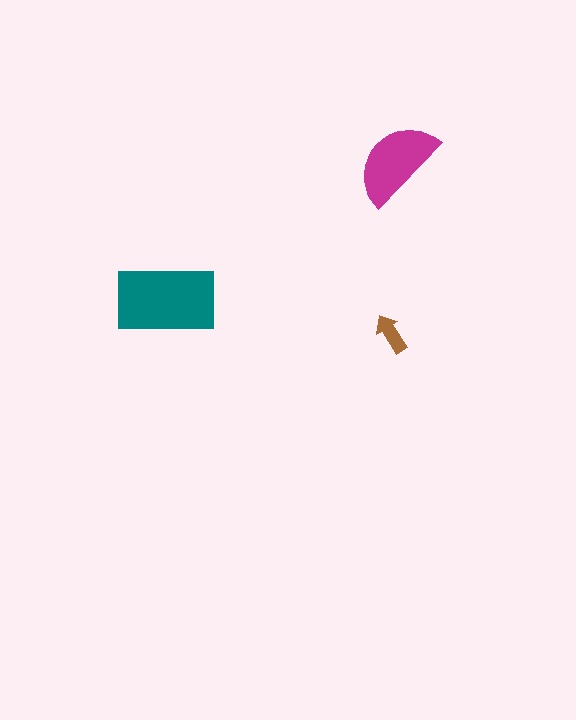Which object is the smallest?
The brown arrow.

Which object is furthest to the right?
The magenta semicircle is rightmost.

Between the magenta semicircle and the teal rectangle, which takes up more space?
The teal rectangle.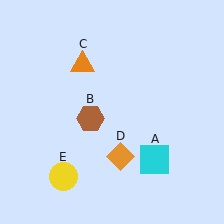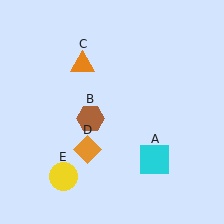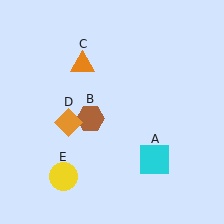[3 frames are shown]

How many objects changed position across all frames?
1 object changed position: orange diamond (object D).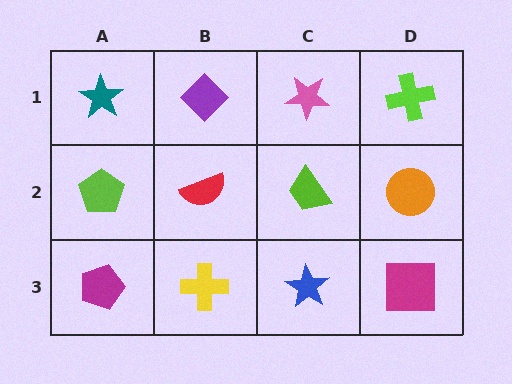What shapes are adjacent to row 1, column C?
A lime trapezoid (row 2, column C), a purple diamond (row 1, column B), a lime cross (row 1, column D).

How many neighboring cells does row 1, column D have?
2.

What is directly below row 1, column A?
A lime pentagon.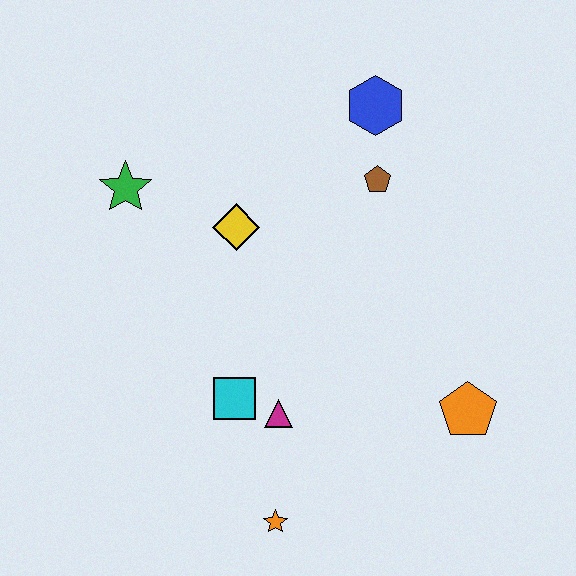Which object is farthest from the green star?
The orange pentagon is farthest from the green star.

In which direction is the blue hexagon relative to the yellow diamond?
The blue hexagon is to the right of the yellow diamond.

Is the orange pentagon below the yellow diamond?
Yes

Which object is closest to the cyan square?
The magenta triangle is closest to the cyan square.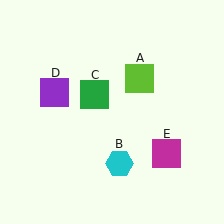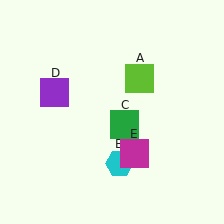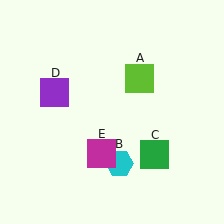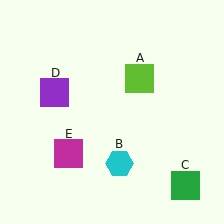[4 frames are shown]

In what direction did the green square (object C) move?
The green square (object C) moved down and to the right.